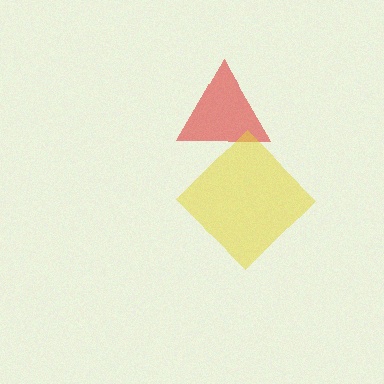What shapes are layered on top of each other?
The layered shapes are: a red triangle, a yellow diamond.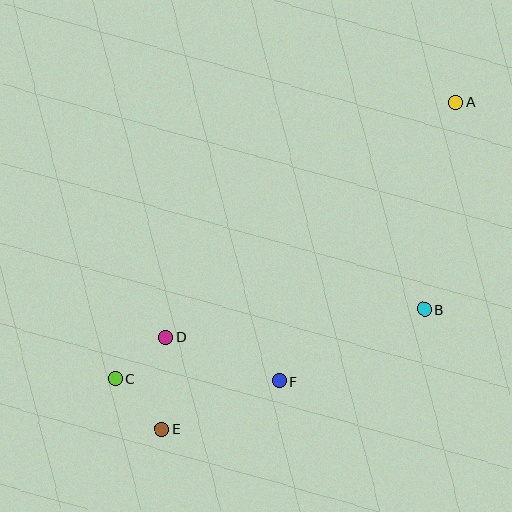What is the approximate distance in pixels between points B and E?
The distance between B and E is approximately 288 pixels.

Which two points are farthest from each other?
Points A and E are farthest from each other.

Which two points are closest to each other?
Points C and D are closest to each other.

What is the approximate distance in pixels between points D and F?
The distance between D and F is approximately 122 pixels.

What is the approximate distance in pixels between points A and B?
The distance between A and B is approximately 210 pixels.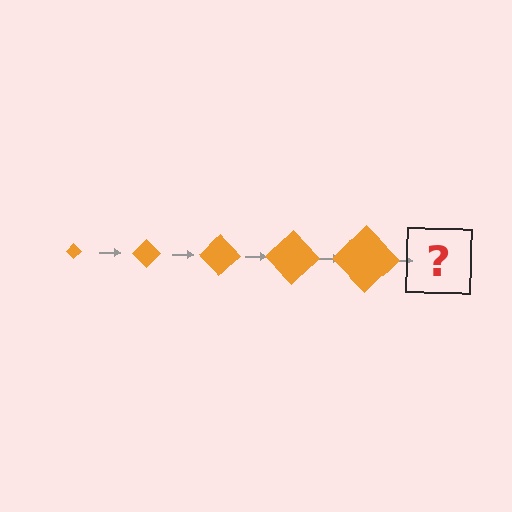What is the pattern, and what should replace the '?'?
The pattern is that the diamond gets progressively larger each step. The '?' should be an orange diamond, larger than the previous one.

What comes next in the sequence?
The next element should be an orange diamond, larger than the previous one.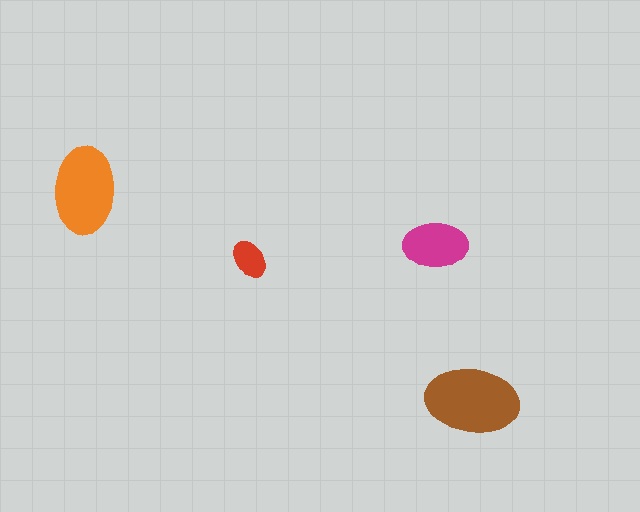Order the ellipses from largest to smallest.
the brown one, the orange one, the magenta one, the red one.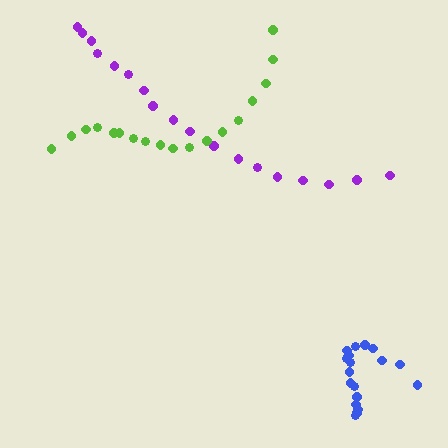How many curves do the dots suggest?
There are 3 distinct paths.